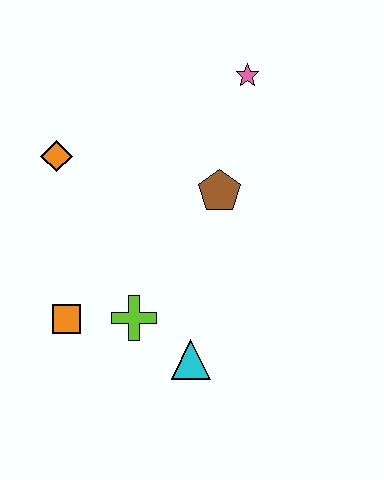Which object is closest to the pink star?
The brown pentagon is closest to the pink star.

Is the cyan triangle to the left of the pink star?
Yes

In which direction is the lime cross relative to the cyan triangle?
The lime cross is to the left of the cyan triangle.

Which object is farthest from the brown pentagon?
The orange square is farthest from the brown pentagon.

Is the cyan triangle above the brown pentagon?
No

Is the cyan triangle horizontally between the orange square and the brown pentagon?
Yes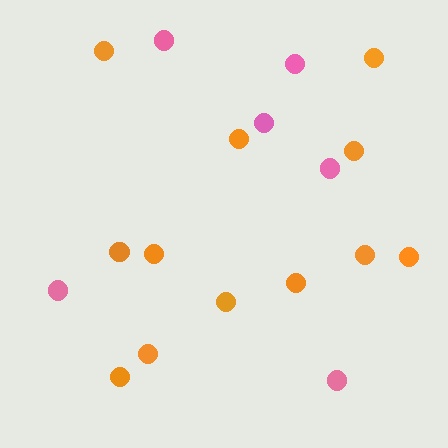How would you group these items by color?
There are 2 groups: one group of orange circles (12) and one group of pink circles (6).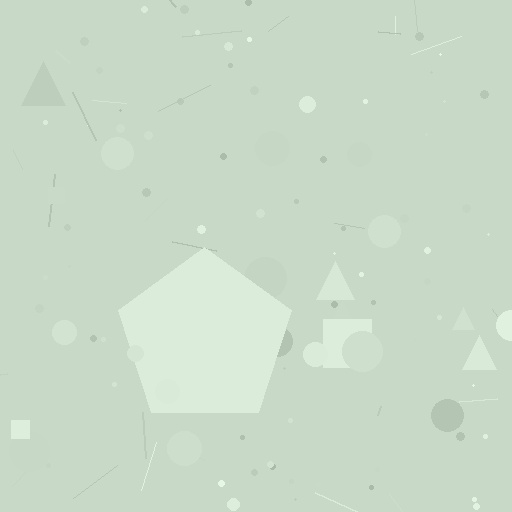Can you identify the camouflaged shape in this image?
The camouflaged shape is a pentagon.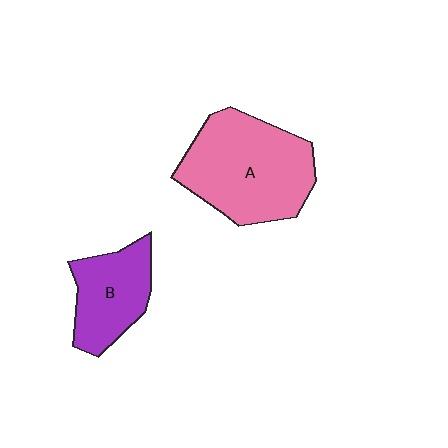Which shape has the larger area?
Shape A (pink).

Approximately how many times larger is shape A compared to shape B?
Approximately 1.7 times.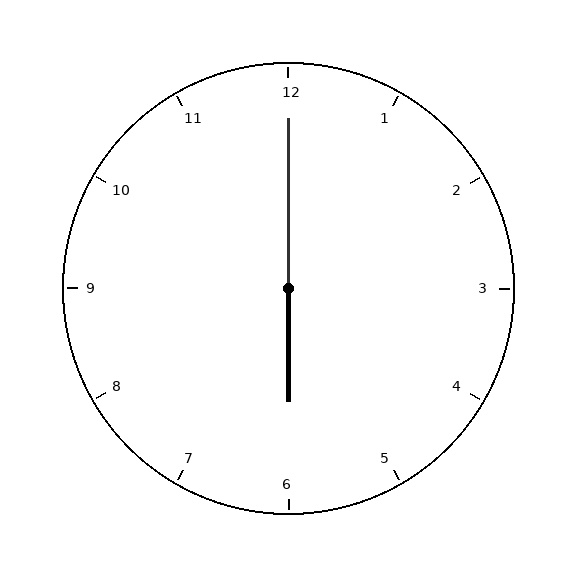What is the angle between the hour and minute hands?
Approximately 180 degrees.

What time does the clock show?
6:00.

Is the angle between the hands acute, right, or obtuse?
It is obtuse.